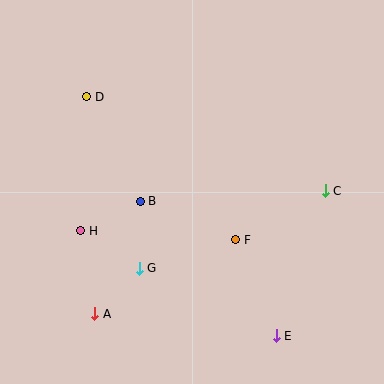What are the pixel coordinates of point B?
Point B is at (140, 201).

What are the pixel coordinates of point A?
Point A is at (95, 314).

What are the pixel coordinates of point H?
Point H is at (81, 231).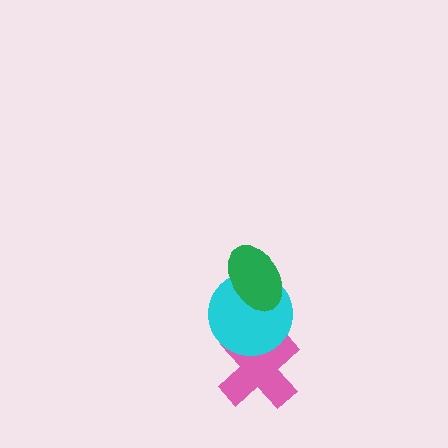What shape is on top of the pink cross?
The cyan circle is on top of the pink cross.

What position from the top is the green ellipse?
The green ellipse is 1st from the top.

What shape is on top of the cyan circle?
The green ellipse is on top of the cyan circle.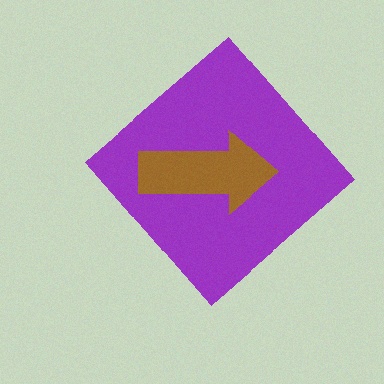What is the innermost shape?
The brown arrow.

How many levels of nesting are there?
2.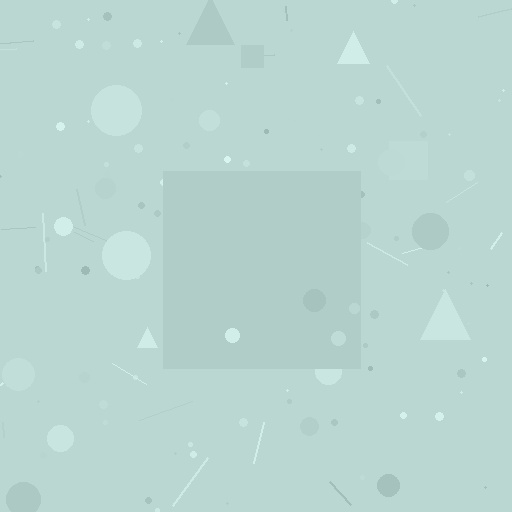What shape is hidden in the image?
A square is hidden in the image.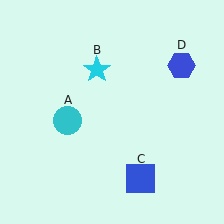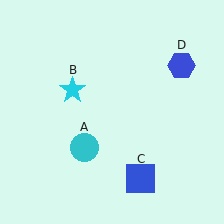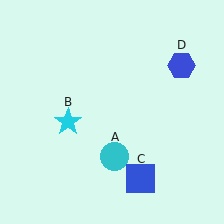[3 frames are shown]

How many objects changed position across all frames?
2 objects changed position: cyan circle (object A), cyan star (object B).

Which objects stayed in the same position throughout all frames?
Blue square (object C) and blue hexagon (object D) remained stationary.